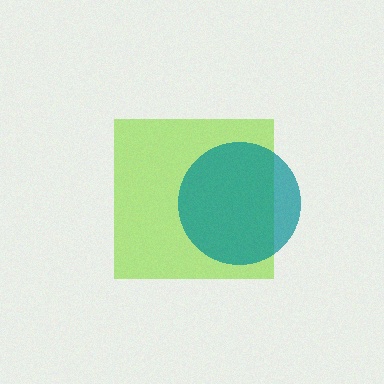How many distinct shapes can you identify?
There are 2 distinct shapes: a lime square, a teal circle.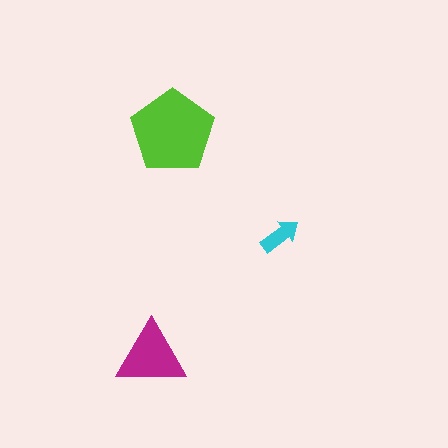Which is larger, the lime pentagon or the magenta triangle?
The lime pentagon.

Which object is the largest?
The lime pentagon.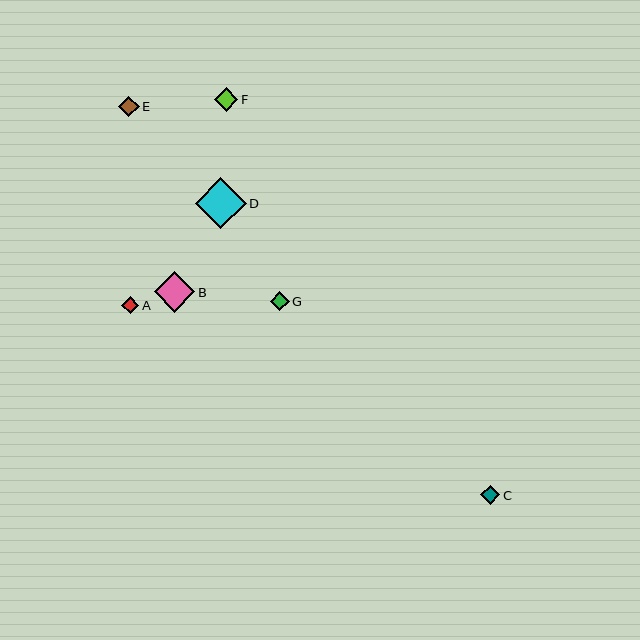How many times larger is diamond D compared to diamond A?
Diamond D is approximately 2.9 times the size of diamond A.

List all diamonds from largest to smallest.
From largest to smallest: D, B, F, E, C, G, A.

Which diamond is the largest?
Diamond D is the largest with a size of approximately 51 pixels.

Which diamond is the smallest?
Diamond A is the smallest with a size of approximately 17 pixels.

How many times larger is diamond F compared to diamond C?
Diamond F is approximately 1.2 times the size of diamond C.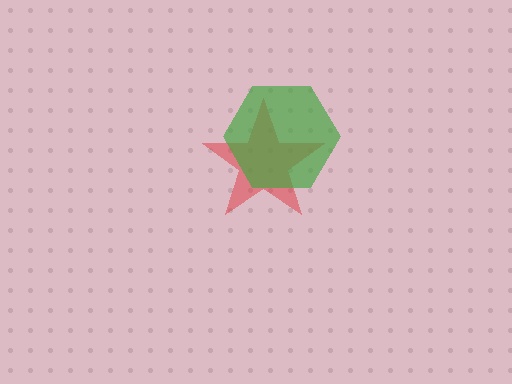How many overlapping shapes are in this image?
There are 2 overlapping shapes in the image.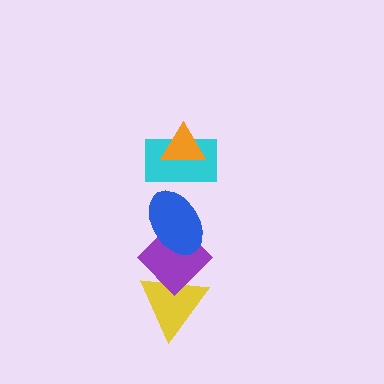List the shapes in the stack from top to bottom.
From top to bottom: the orange triangle, the cyan rectangle, the blue ellipse, the purple diamond, the yellow triangle.